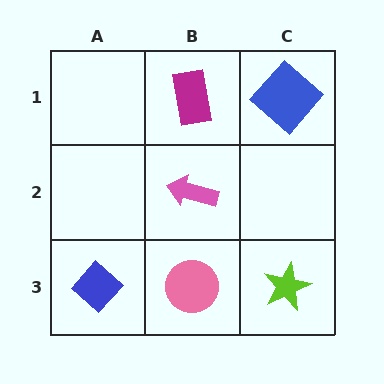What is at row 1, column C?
A blue diamond.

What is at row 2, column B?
A pink arrow.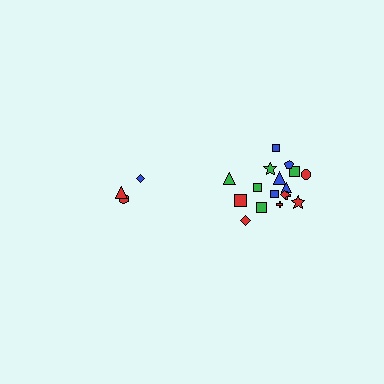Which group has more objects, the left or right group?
The right group.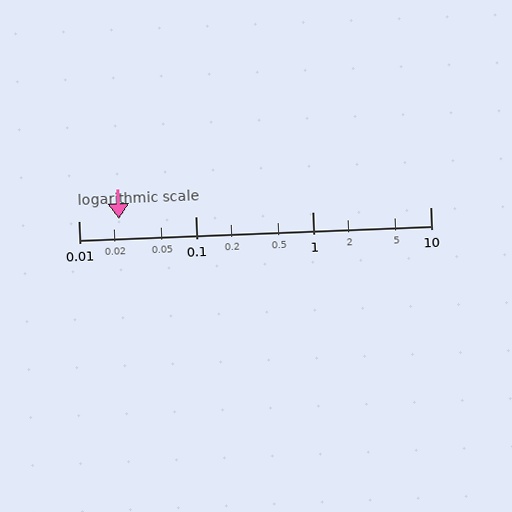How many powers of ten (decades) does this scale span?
The scale spans 3 decades, from 0.01 to 10.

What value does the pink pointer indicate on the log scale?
The pointer indicates approximately 0.022.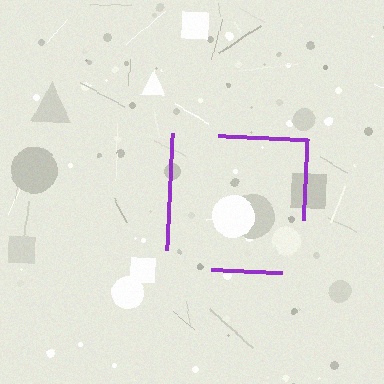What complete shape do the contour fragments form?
The contour fragments form a square.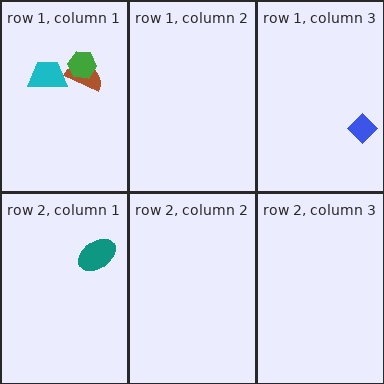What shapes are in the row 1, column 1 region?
The cyan trapezoid, the brown semicircle, the green hexagon.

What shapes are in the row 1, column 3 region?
The blue diamond.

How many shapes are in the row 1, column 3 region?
1.